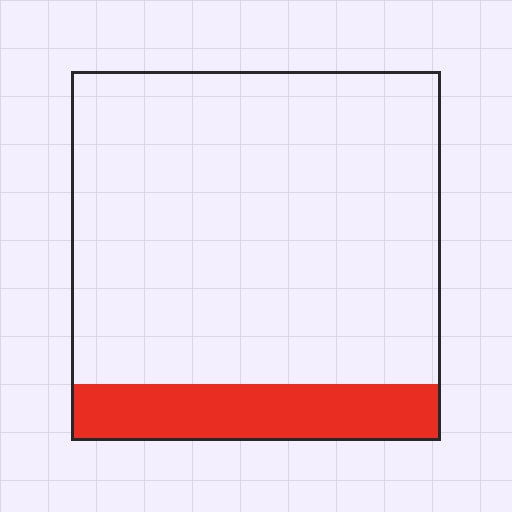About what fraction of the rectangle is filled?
About one sixth (1/6).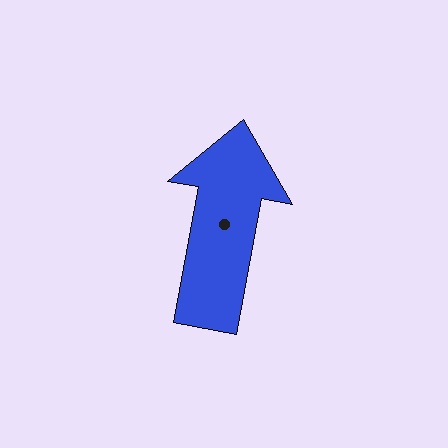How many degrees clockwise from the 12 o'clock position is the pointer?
Approximately 10 degrees.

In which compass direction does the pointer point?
North.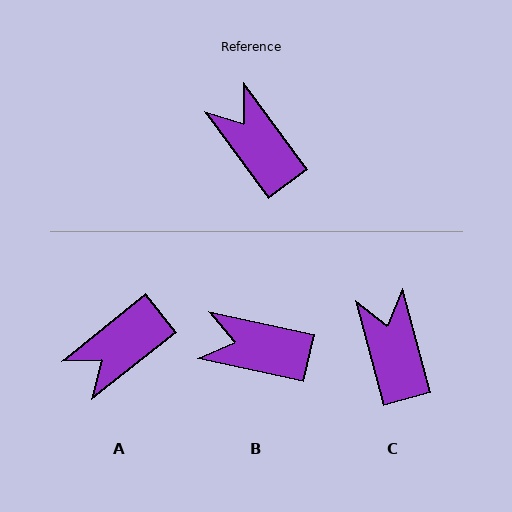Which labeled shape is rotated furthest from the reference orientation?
A, about 92 degrees away.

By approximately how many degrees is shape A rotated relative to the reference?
Approximately 92 degrees counter-clockwise.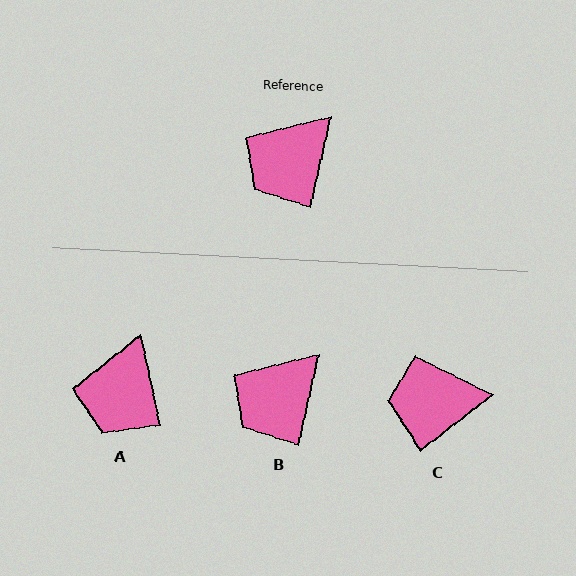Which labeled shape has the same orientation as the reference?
B.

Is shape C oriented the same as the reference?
No, it is off by about 39 degrees.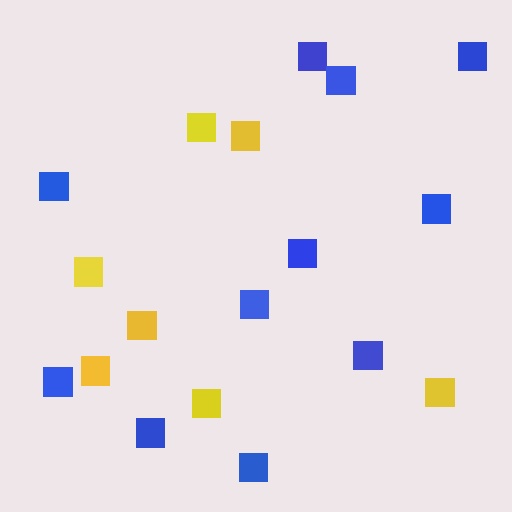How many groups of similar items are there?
There are 2 groups: one group of blue squares (11) and one group of yellow squares (7).